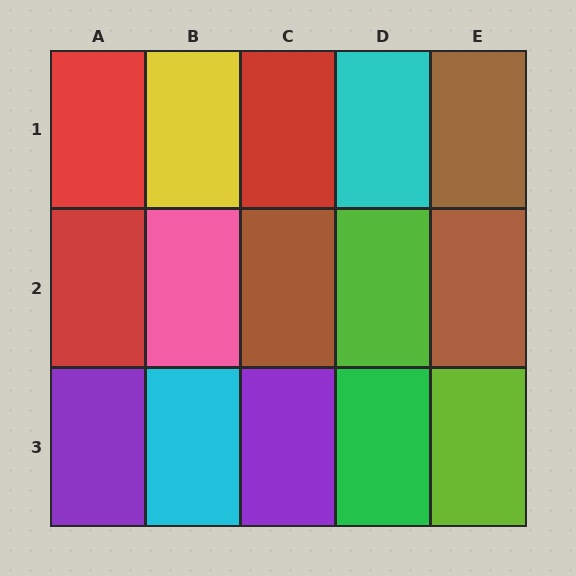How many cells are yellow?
1 cell is yellow.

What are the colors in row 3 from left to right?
Purple, cyan, purple, green, lime.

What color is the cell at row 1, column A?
Red.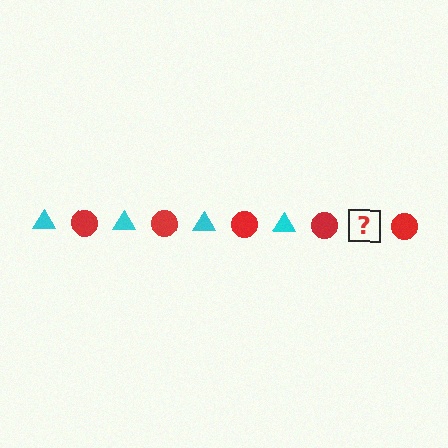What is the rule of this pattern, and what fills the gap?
The rule is that the pattern alternates between cyan triangle and red circle. The gap should be filled with a cyan triangle.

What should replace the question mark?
The question mark should be replaced with a cyan triangle.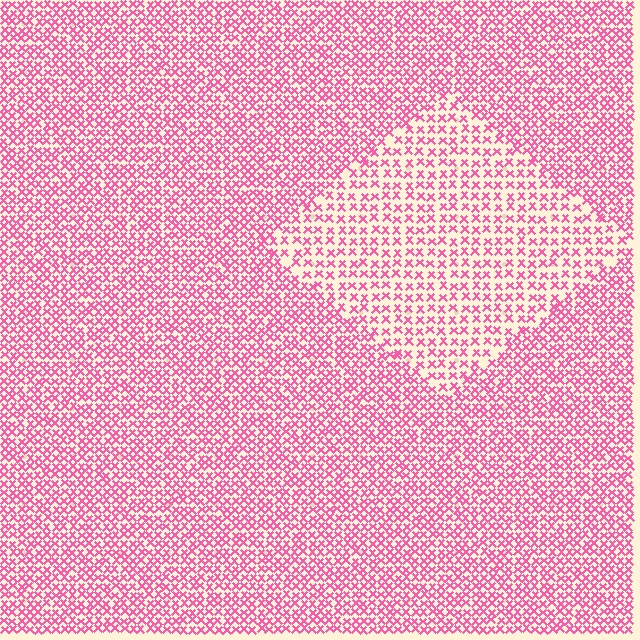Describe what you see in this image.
The image contains small pink elements arranged at two different densities. A diamond-shaped region is visible where the elements are less densely packed than the surrounding area.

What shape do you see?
I see a diamond.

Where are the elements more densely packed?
The elements are more densely packed outside the diamond boundary.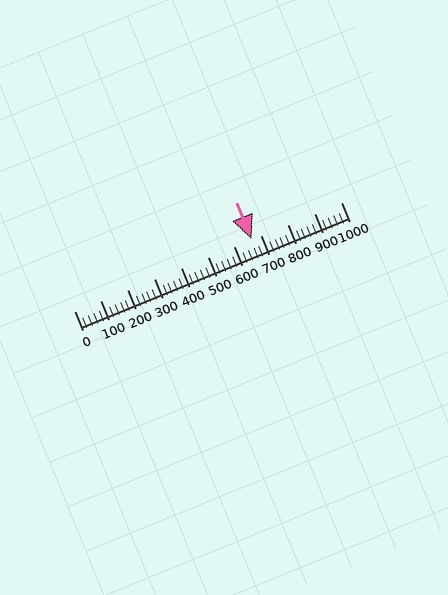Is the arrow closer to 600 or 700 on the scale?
The arrow is closer to 700.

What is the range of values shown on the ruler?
The ruler shows values from 0 to 1000.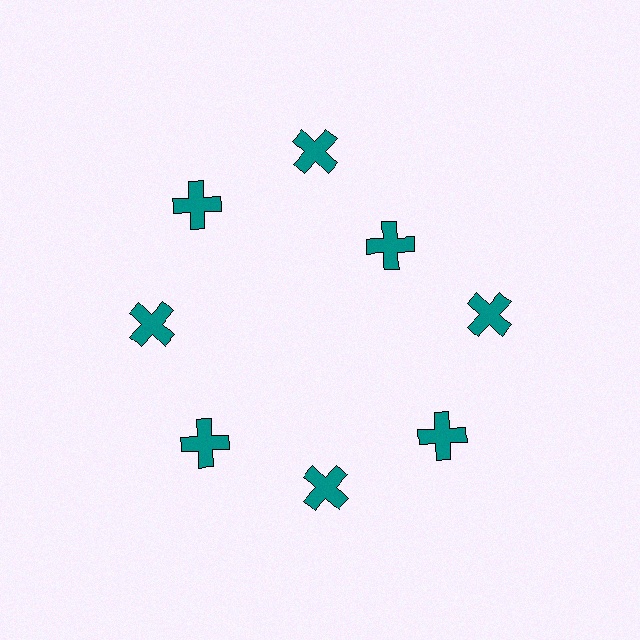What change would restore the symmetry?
The symmetry would be restored by moving it outward, back onto the ring so that all 8 crosses sit at equal angles and equal distance from the center.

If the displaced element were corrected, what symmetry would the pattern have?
It would have 8-fold rotational symmetry — the pattern would map onto itself every 45 degrees.